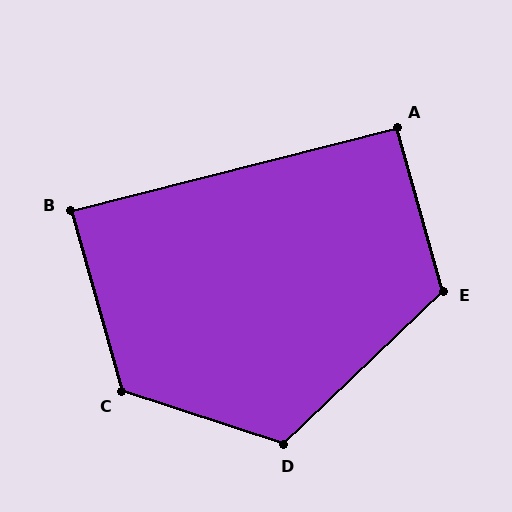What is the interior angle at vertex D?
Approximately 118 degrees (obtuse).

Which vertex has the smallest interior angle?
B, at approximately 89 degrees.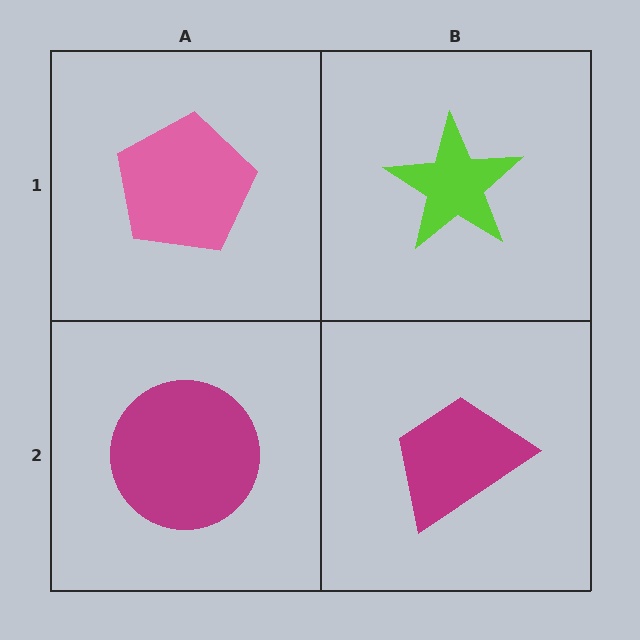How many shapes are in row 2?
2 shapes.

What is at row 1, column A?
A pink pentagon.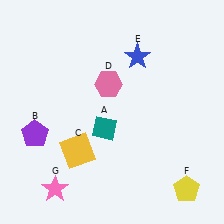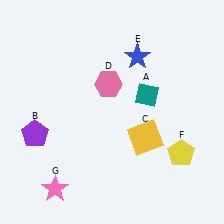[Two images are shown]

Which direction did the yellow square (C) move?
The yellow square (C) moved right.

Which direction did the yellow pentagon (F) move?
The yellow pentagon (F) moved up.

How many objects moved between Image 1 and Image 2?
3 objects moved between the two images.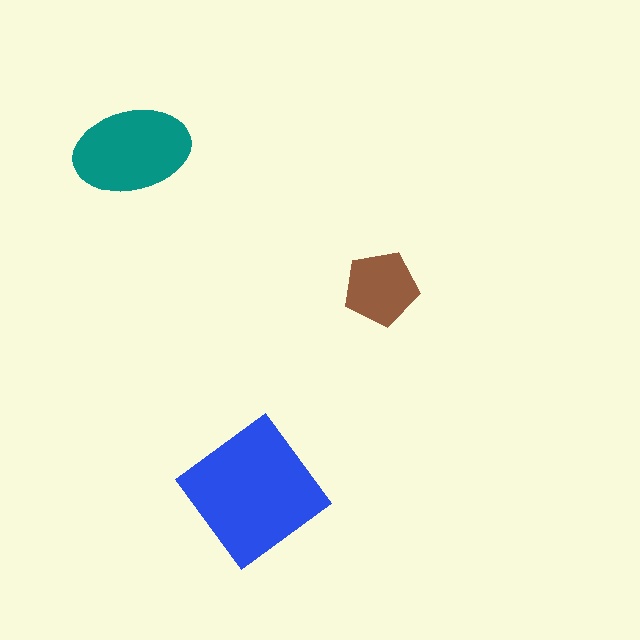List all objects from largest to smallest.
The blue diamond, the teal ellipse, the brown pentagon.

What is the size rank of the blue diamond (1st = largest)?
1st.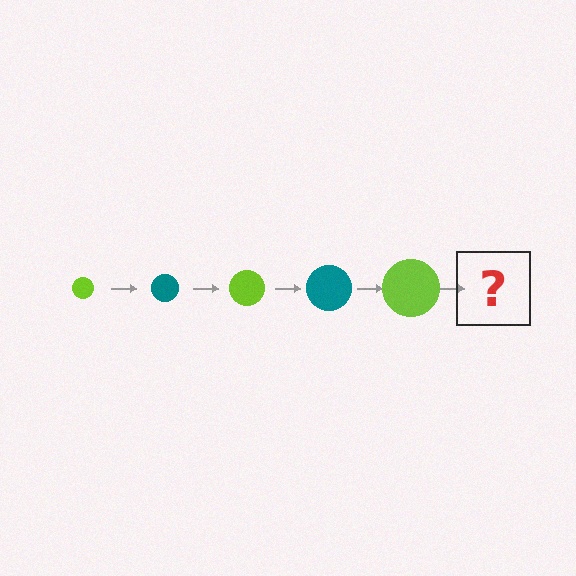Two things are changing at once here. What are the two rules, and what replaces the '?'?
The two rules are that the circle grows larger each step and the color cycles through lime and teal. The '?' should be a teal circle, larger than the previous one.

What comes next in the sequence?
The next element should be a teal circle, larger than the previous one.